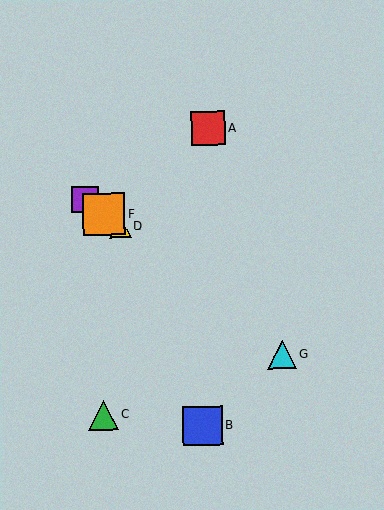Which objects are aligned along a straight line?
Objects D, E, F, G are aligned along a straight line.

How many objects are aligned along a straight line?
4 objects (D, E, F, G) are aligned along a straight line.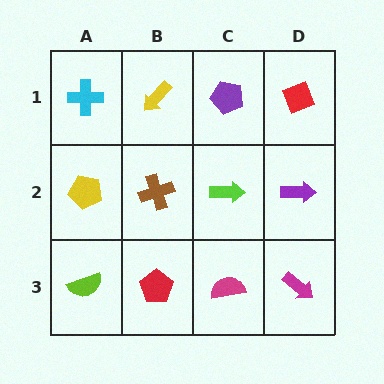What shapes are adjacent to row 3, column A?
A yellow pentagon (row 2, column A), a red pentagon (row 3, column B).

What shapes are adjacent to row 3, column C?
A lime arrow (row 2, column C), a red pentagon (row 3, column B), a magenta arrow (row 3, column D).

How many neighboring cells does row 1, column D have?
2.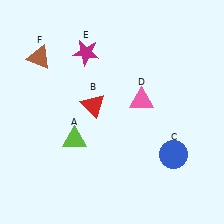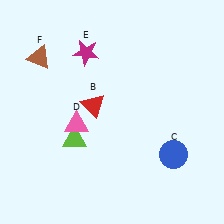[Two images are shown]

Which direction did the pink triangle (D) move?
The pink triangle (D) moved left.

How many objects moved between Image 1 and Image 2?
1 object moved between the two images.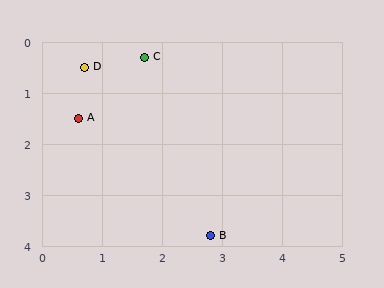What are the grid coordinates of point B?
Point B is at approximately (2.8, 3.8).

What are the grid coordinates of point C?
Point C is at approximately (1.7, 0.3).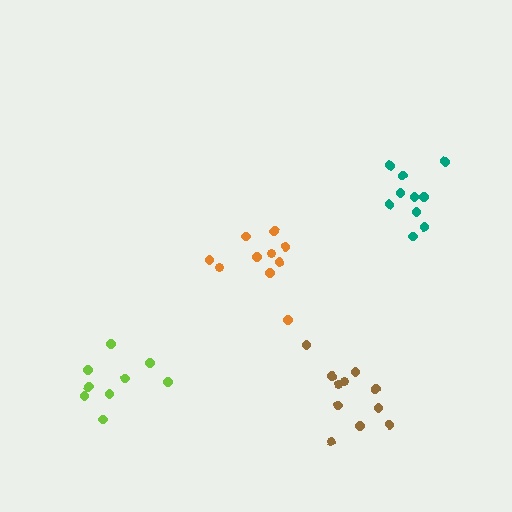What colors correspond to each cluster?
The clusters are colored: teal, orange, lime, brown.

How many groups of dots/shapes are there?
There are 4 groups.